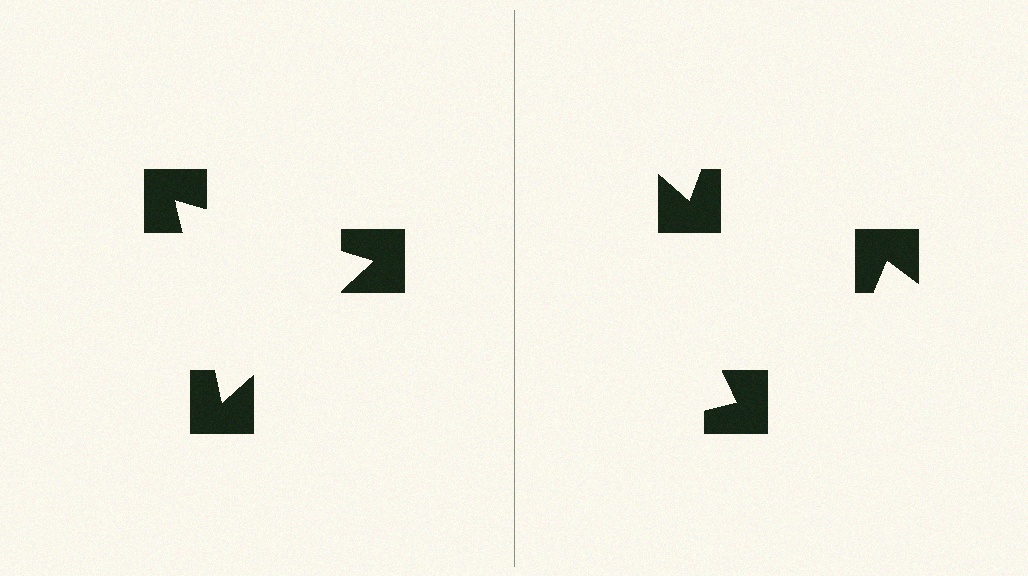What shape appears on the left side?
An illusory triangle.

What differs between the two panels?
The notched squares are positioned identically on both sides; only the wedge orientations differ. On the left they align to a triangle; on the right they are misaligned.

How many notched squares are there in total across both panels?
6 — 3 on each side.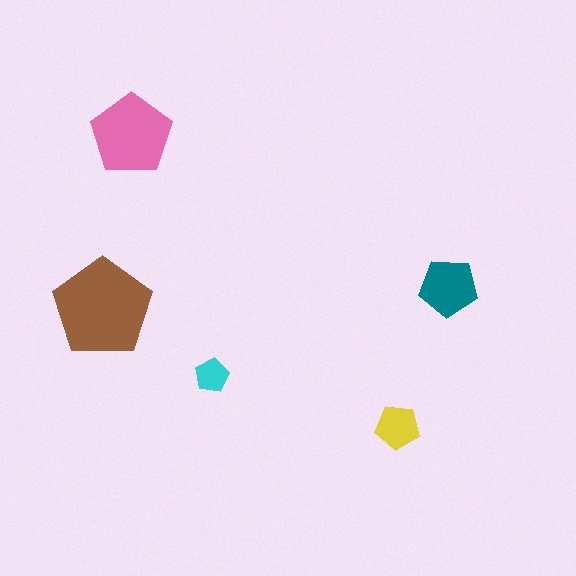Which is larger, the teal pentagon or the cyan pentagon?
The teal one.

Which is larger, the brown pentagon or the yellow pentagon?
The brown one.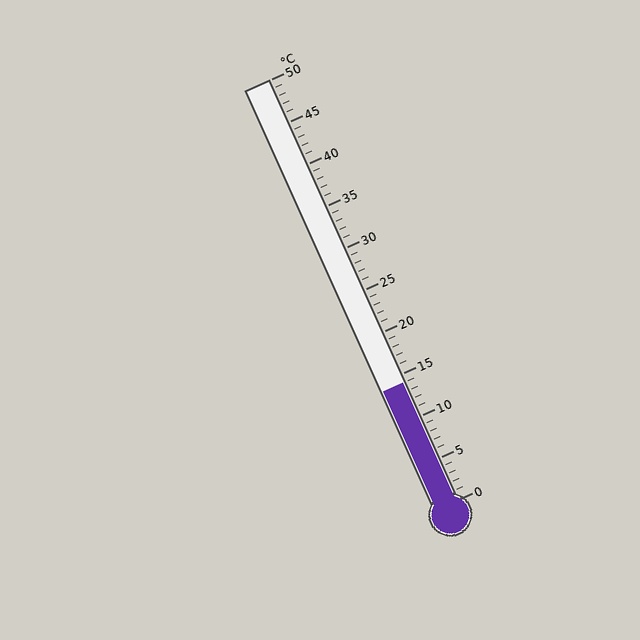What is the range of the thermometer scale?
The thermometer scale ranges from 0°C to 50°C.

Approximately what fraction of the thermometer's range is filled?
The thermometer is filled to approximately 30% of its range.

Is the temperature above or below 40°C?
The temperature is below 40°C.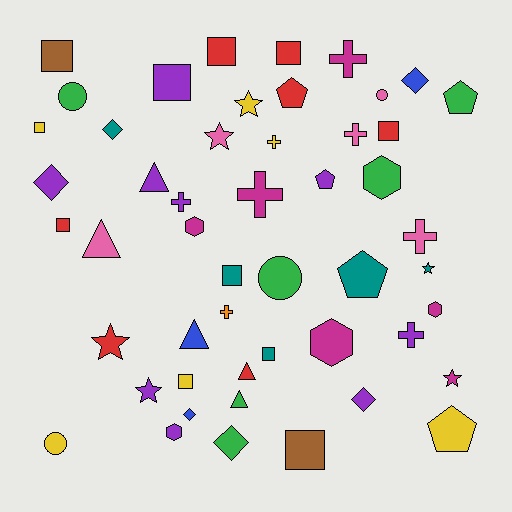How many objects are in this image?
There are 50 objects.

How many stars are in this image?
There are 6 stars.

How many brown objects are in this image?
There are 2 brown objects.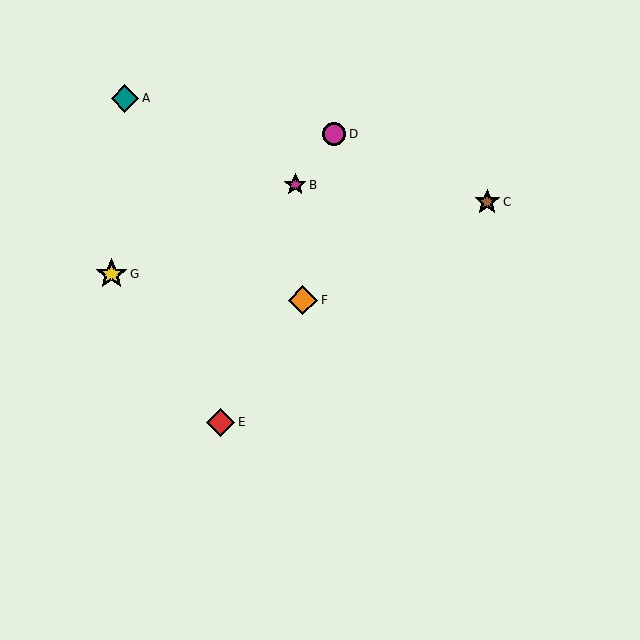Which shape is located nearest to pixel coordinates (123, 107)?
The teal diamond (labeled A) at (125, 98) is nearest to that location.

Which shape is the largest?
The yellow star (labeled G) is the largest.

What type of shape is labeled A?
Shape A is a teal diamond.